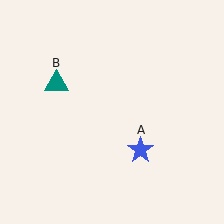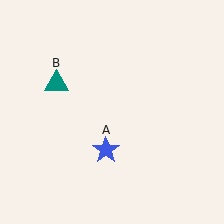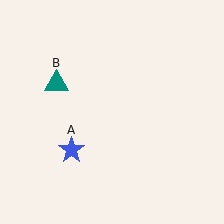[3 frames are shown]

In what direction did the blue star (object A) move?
The blue star (object A) moved left.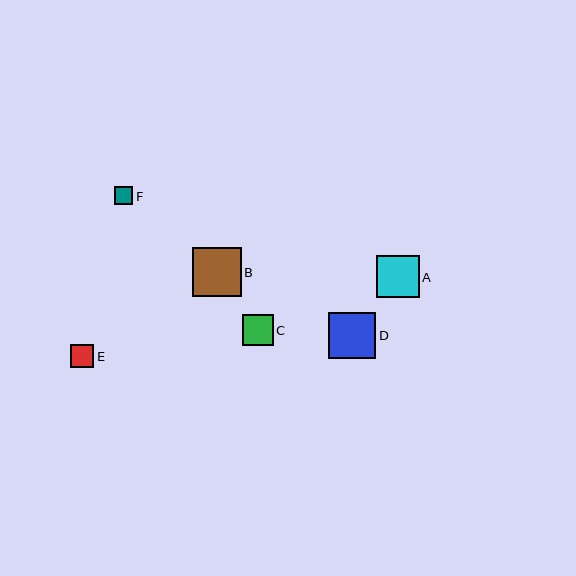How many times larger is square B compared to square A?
Square B is approximately 1.1 times the size of square A.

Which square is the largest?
Square B is the largest with a size of approximately 49 pixels.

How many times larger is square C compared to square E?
Square C is approximately 1.3 times the size of square E.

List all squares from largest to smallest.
From largest to smallest: B, D, A, C, E, F.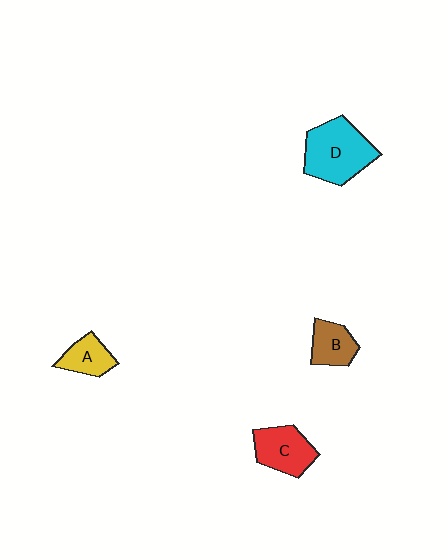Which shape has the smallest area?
Shape A (yellow).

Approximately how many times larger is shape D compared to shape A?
Approximately 2.1 times.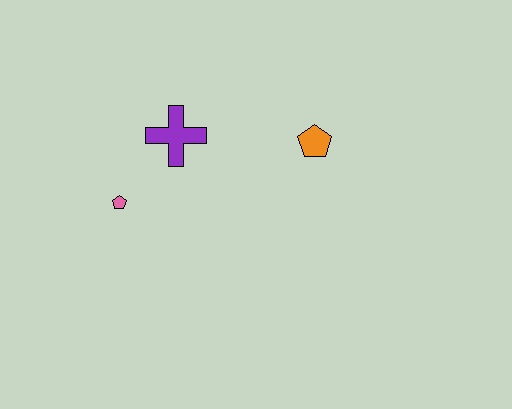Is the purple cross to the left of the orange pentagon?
Yes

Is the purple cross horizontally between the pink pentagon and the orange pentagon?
Yes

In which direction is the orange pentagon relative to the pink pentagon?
The orange pentagon is to the right of the pink pentagon.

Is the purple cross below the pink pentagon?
No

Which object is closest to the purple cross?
The pink pentagon is closest to the purple cross.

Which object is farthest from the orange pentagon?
The pink pentagon is farthest from the orange pentagon.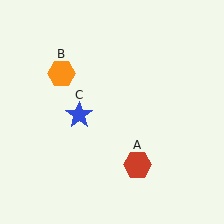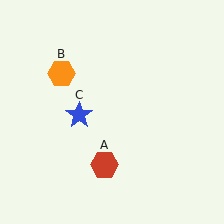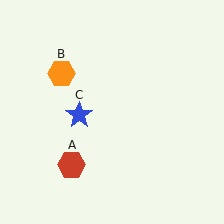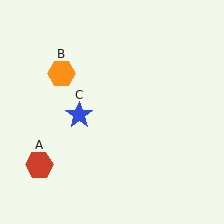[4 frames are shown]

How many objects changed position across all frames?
1 object changed position: red hexagon (object A).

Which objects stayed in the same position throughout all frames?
Orange hexagon (object B) and blue star (object C) remained stationary.